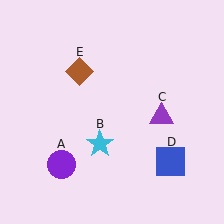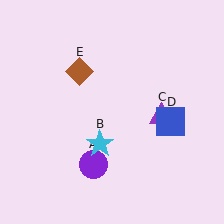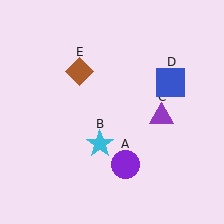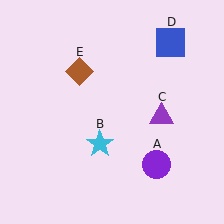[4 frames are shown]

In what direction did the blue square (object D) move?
The blue square (object D) moved up.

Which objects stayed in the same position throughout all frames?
Cyan star (object B) and purple triangle (object C) and brown diamond (object E) remained stationary.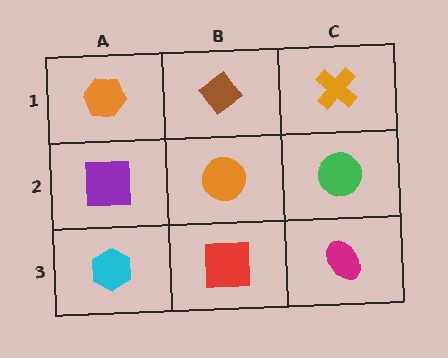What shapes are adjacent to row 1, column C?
A green circle (row 2, column C), a brown diamond (row 1, column B).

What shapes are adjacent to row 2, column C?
An orange cross (row 1, column C), a magenta ellipse (row 3, column C), an orange circle (row 2, column B).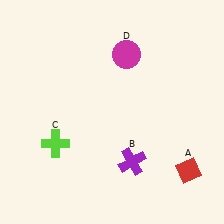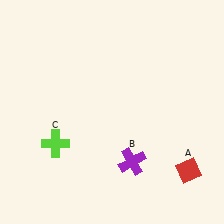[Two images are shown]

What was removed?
The magenta circle (D) was removed in Image 2.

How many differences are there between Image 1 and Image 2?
There is 1 difference between the two images.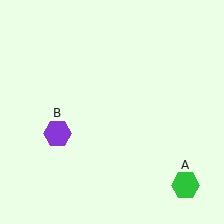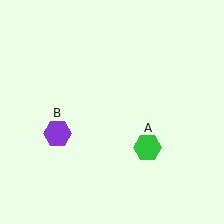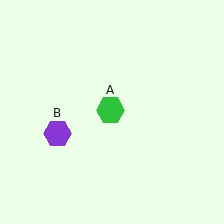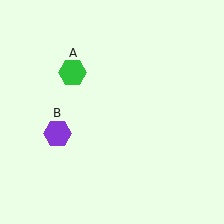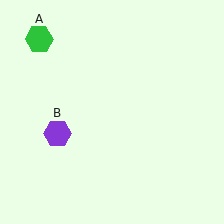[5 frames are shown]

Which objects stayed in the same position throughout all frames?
Purple hexagon (object B) remained stationary.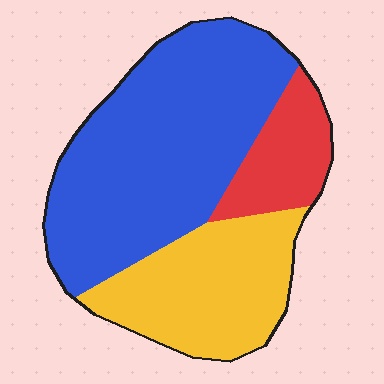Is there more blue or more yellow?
Blue.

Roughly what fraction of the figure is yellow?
Yellow covers about 30% of the figure.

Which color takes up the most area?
Blue, at roughly 55%.